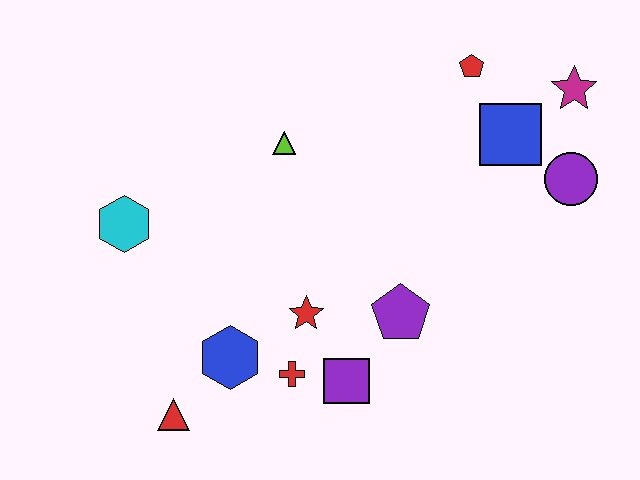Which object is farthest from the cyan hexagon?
The magenta star is farthest from the cyan hexagon.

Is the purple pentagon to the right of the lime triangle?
Yes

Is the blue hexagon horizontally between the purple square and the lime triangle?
No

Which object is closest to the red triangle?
The blue hexagon is closest to the red triangle.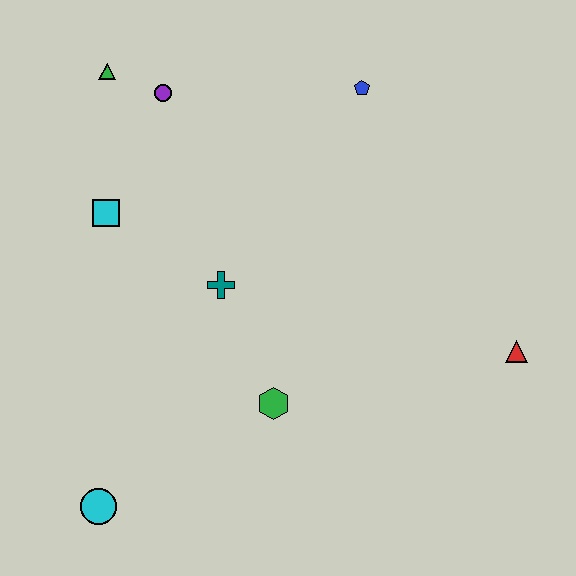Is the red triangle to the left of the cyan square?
No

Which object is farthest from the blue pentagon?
The cyan circle is farthest from the blue pentagon.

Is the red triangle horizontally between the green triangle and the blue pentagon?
No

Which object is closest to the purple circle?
The green triangle is closest to the purple circle.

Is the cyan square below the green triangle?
Yes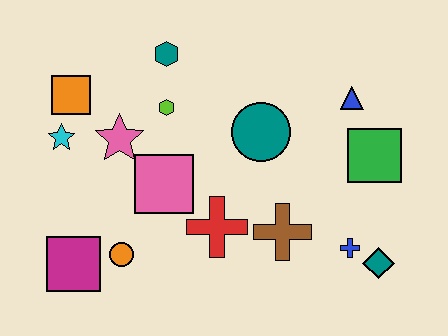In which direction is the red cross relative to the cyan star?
The red cross is to the right of the cyan star.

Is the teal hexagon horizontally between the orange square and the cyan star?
No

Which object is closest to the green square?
The blue triangle is closest to the green square.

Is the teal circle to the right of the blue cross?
No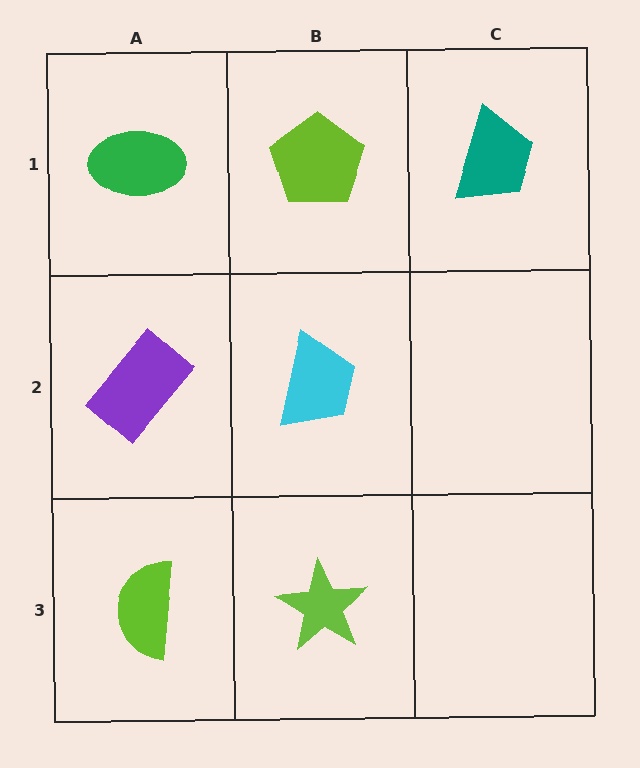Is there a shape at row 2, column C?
No, that cell is empty.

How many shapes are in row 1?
3 shapes.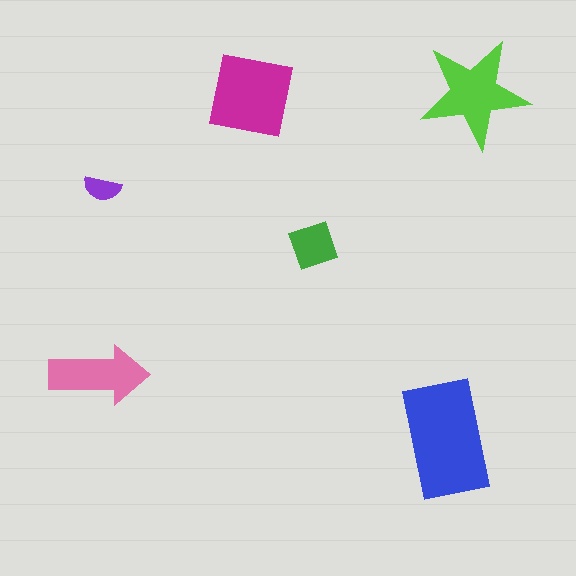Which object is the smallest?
The purple semicircle.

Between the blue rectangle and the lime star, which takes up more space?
The blue rectangle.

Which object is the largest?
The blue rectangle.